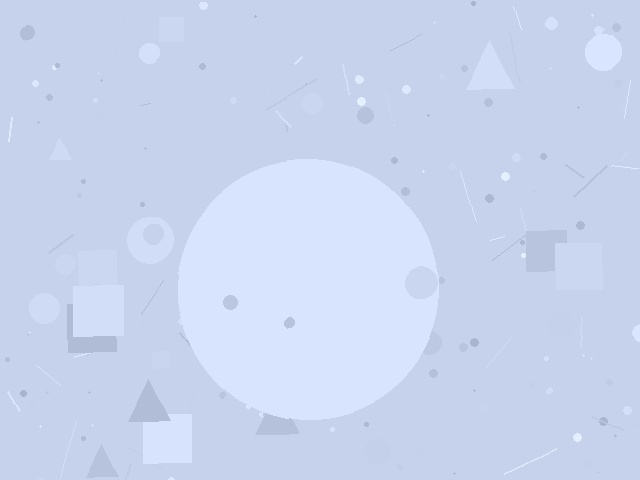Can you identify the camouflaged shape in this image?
The camouflaged shape is a circle.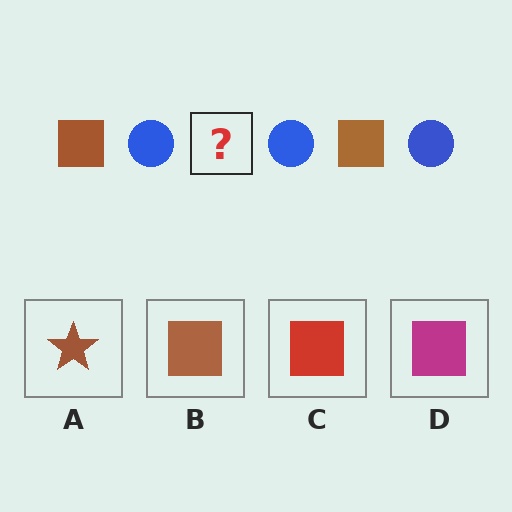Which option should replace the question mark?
Option B.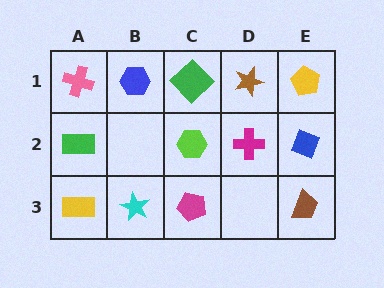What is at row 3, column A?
A yellow rectangle.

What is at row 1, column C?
A green diamond.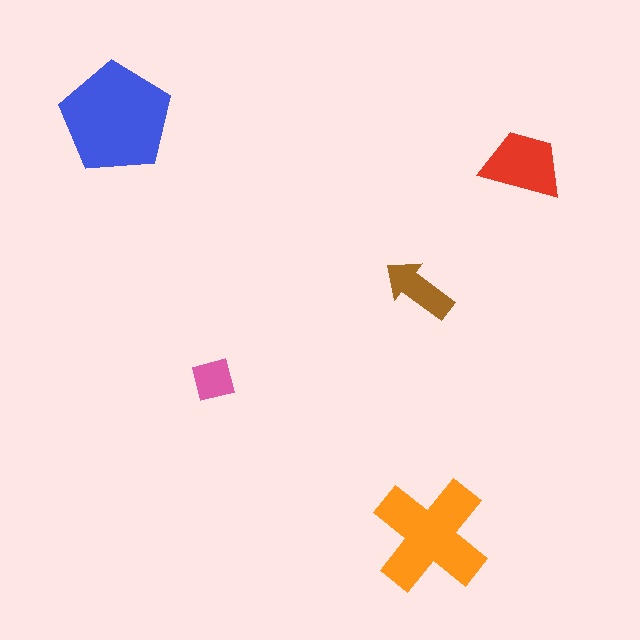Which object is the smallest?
The pink square.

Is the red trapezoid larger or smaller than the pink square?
Larger.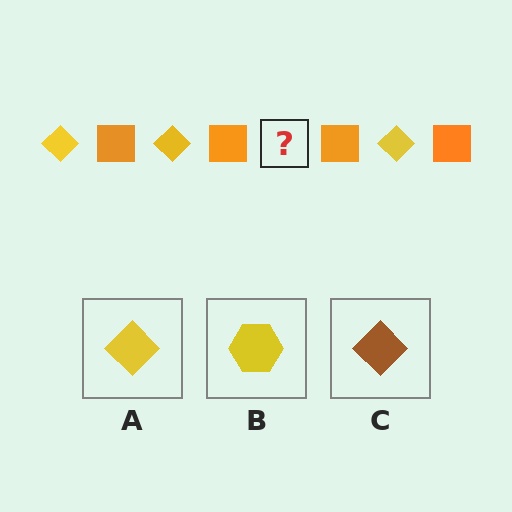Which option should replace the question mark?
Option A.